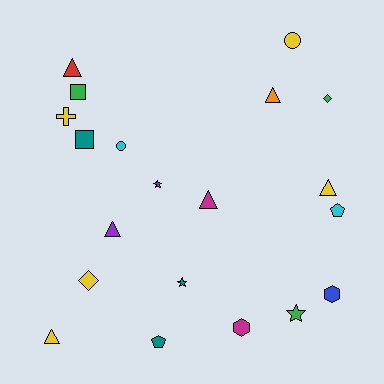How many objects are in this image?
There are 20 objects.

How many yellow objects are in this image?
There are 5 yellow objects.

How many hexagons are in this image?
There are 2 hexagons.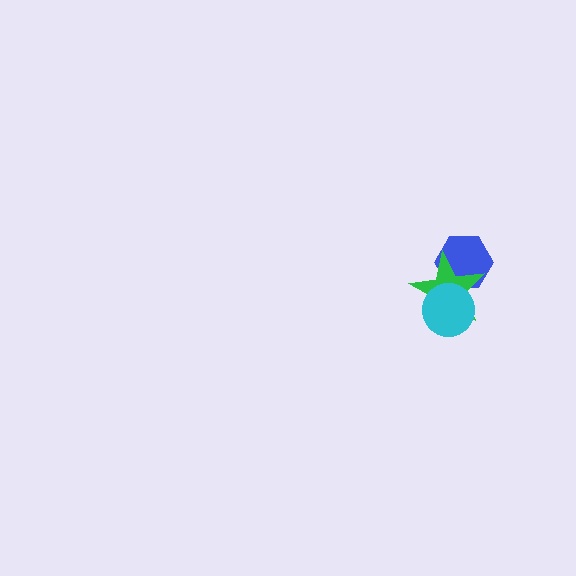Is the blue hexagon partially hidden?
Yes, it is partially covered by another shape.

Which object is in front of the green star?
The cyan circle is in front of the green star.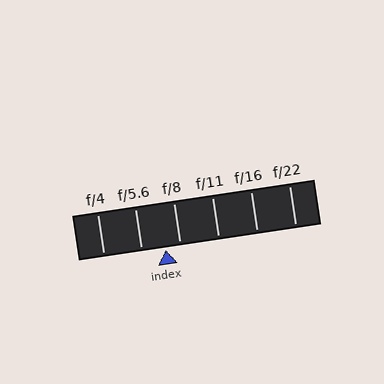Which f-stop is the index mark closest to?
The index mark is closest to f/8.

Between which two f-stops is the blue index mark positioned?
The index mark is between f/5.6 and f/8.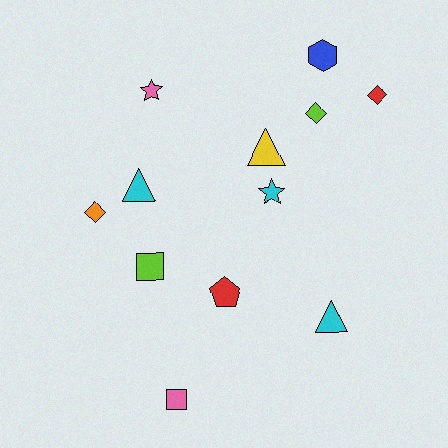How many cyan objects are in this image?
There are 3 cyan objects.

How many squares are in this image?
There are 2 squares.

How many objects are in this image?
There are 12 objects.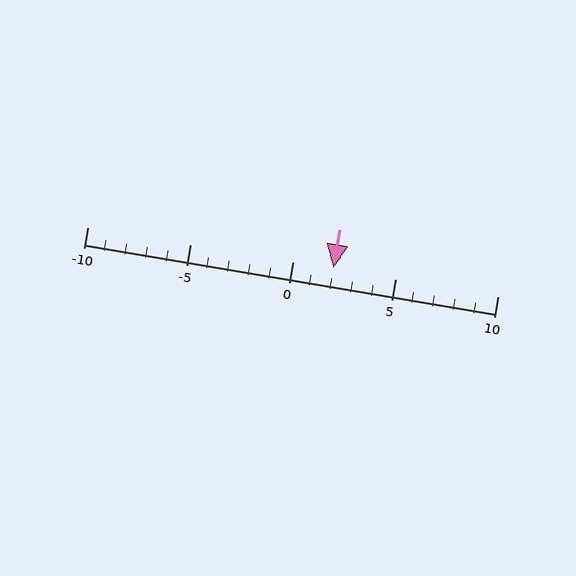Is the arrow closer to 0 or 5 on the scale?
The arrow is closer to 0.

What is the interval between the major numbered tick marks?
The major tick marks are spaced 5 units apart.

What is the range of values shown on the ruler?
The ruler shows values from -10 to 10.